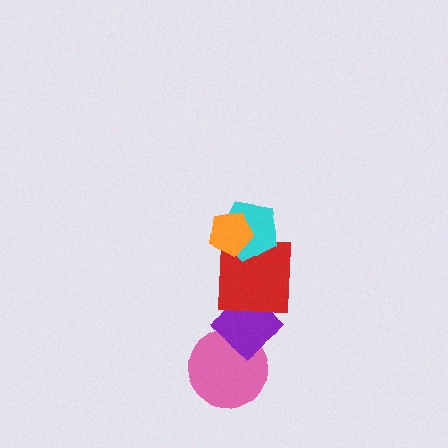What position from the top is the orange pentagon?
The orange pentagon is 1st from the top.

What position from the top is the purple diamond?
The purple diamond is 4th from the top.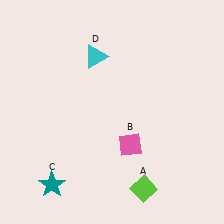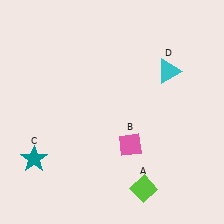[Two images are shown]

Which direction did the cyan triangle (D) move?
The cyan triangle (D) moved right.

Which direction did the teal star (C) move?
The teal star (C) moved up.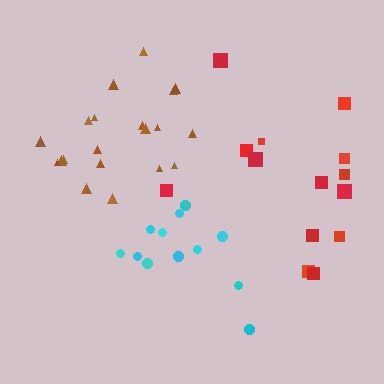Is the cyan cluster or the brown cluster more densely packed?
Brown.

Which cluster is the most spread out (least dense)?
Red.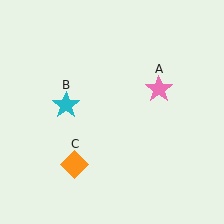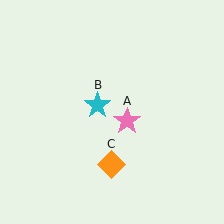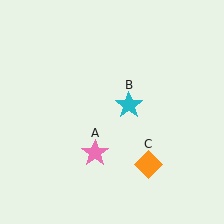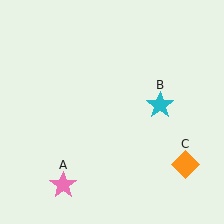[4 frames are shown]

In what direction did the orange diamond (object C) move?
The orange diamond (object C) moved right.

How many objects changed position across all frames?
3 objects changed position: pink star (object A), cyan star (object B), orange diamond (object C).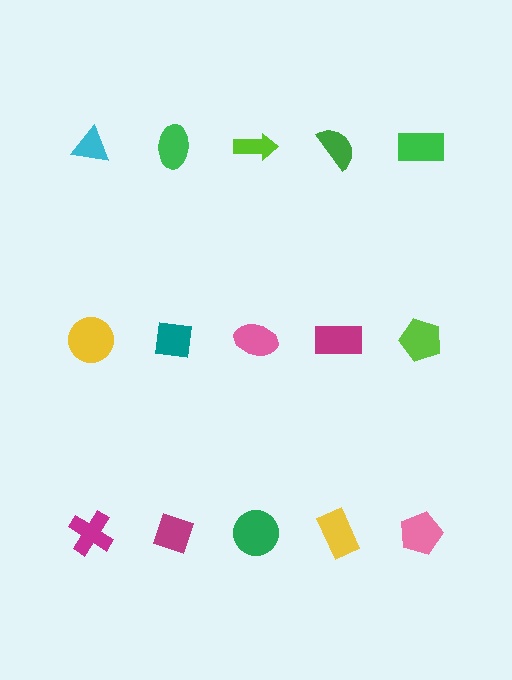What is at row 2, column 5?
A lime pentagon.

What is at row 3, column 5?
A pink pentagon.